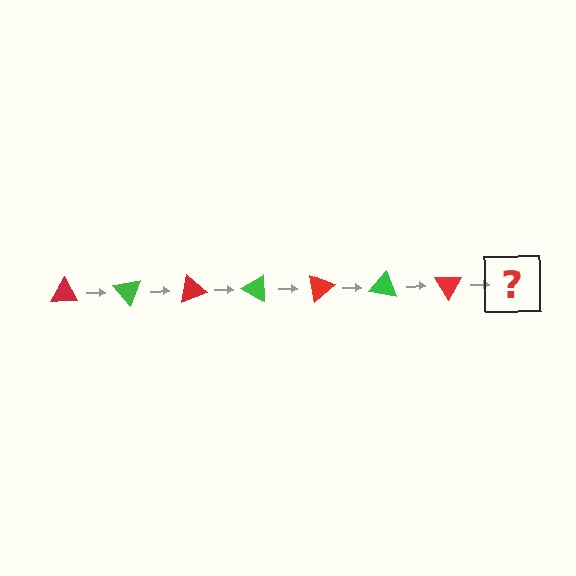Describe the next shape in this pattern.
It should be a green triangle, rotated 350 degrees from the start.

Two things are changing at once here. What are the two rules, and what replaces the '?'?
The two rules are that it rotates 50 degrees each step and the color cycles through red and green. The '?' should be a green triangle, rotated 350 degrees from the start.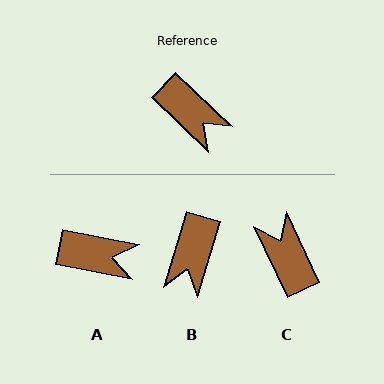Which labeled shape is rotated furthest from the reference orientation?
C, about 159 degrees away.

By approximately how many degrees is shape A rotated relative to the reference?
Approximately 33 degrees counter-clockwise.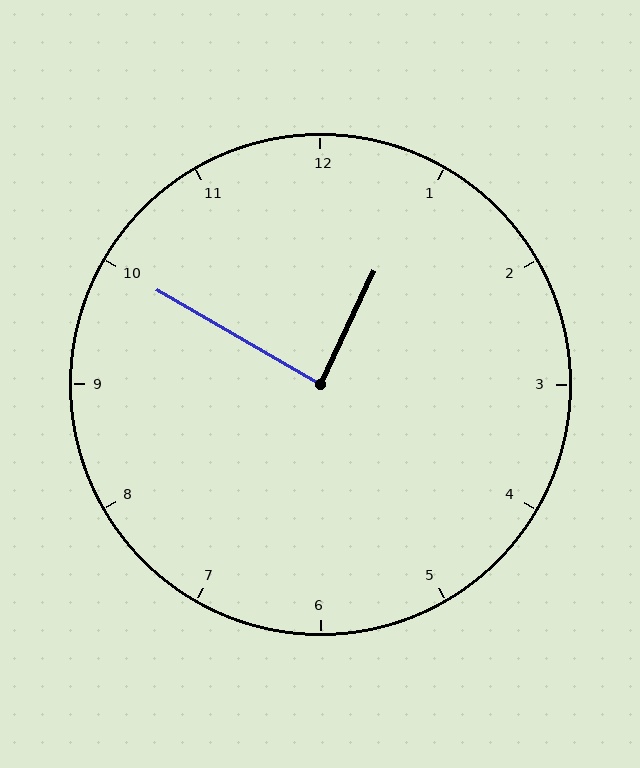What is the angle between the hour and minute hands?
Approximately 85 degrees.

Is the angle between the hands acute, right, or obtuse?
It is right.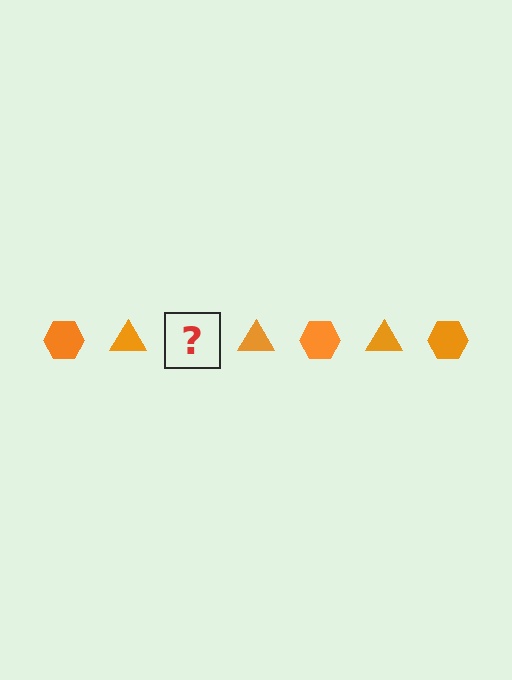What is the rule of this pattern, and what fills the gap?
The rule is that the pattern cycles through hexagon, triangle shapes in orange. The gap should be filled with an orange hexagon.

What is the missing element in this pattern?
The missing element is an orange hexagon.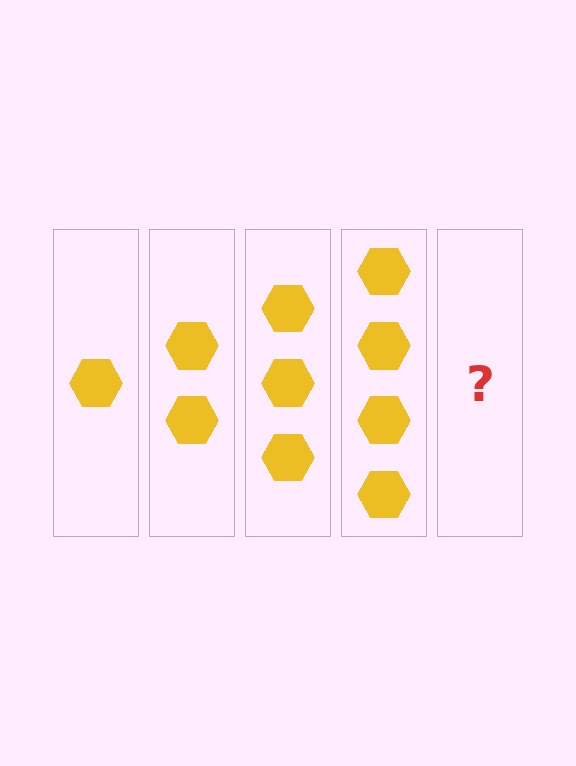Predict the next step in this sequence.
The next step is 5 hexagons.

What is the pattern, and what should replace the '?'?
The pattern is that each step adds one more hexagon. The '?' should be 5 hexagons.